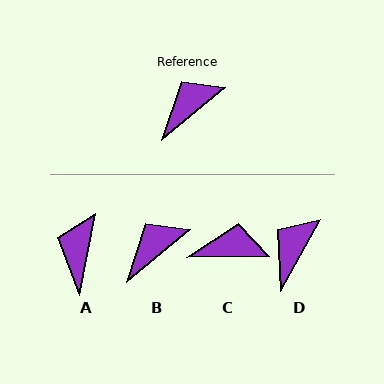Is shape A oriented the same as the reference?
No, it is off by about 39 degrees.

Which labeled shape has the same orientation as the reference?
B.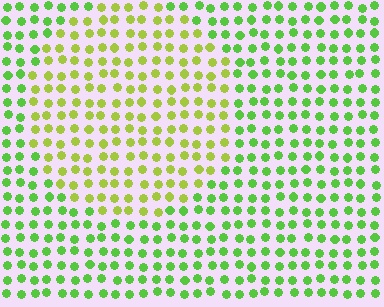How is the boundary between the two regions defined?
The boundary is defined purely by a slight shift in hue (about 33 degrees). Spacing, size, and orientation are identical on both sides.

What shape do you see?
I see a circle.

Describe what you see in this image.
The image is filled with small lime elements in a uniform arrangement. A circle-shaped region is visible where the elements are tinted to a slightly different hue, forming a subtle color boundary.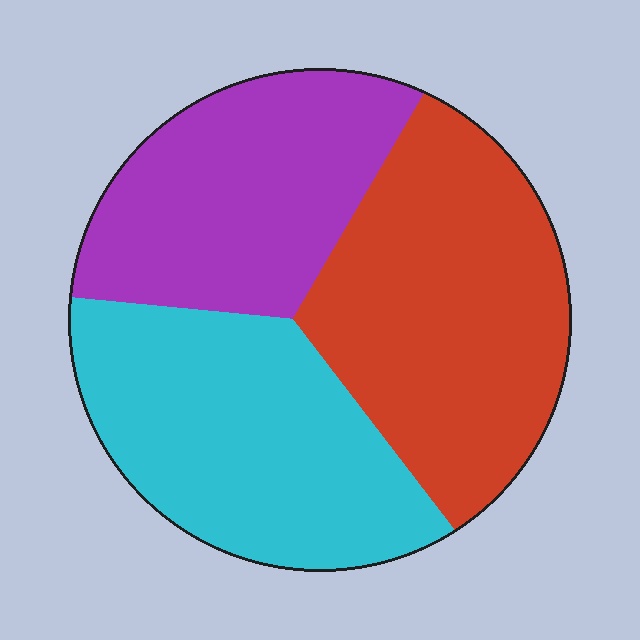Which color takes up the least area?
Purple, at roughly 30%.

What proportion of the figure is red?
Red takes up between a third and a half of the figure.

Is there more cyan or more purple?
Cyan.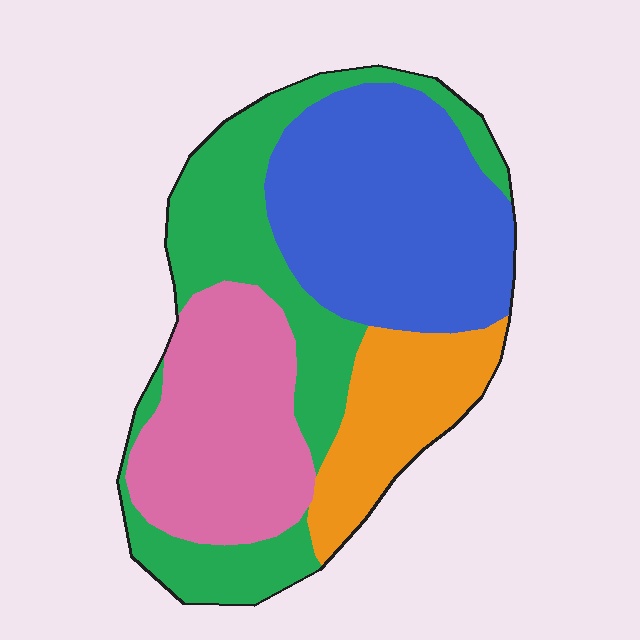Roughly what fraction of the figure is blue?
Blue takes up about one third (1/3) of the figure.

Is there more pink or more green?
Green.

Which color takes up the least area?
Orange, at roughly 15%.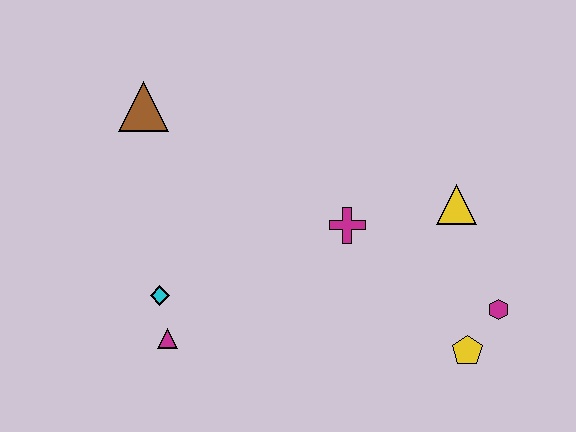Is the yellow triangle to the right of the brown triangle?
Yes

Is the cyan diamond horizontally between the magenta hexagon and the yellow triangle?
No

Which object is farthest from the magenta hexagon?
The brown triangle is farthest from the magenta hexagon.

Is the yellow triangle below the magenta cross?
No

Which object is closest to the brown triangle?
The cyan diamond is closest to the brown triangle.